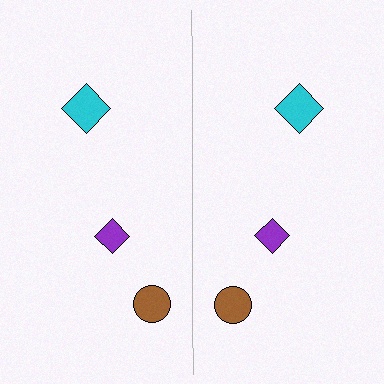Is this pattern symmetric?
Yes, this pattern has bilateral (reflection) symmetry.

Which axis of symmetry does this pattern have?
The pattern has a vertical axis of symmetry running through the center of the image.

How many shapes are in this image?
There are 6 shapes in this image.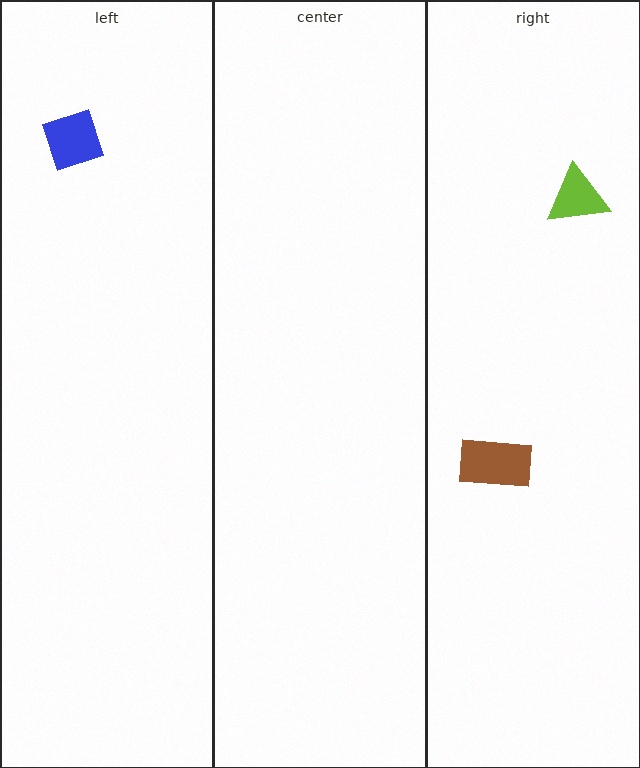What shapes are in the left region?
The blue diamond.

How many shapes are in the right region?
2.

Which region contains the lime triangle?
The right region.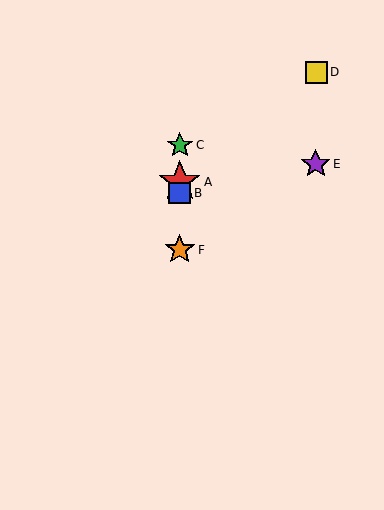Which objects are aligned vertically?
Objects A, B, C, F are aligned vertically.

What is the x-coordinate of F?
Object F is at x≈180.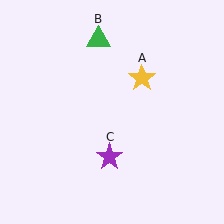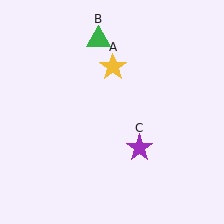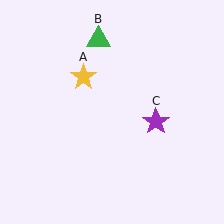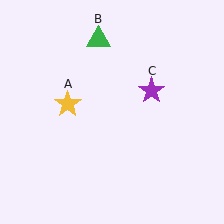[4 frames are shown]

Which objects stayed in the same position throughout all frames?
Green triangle (object B) remained stationary.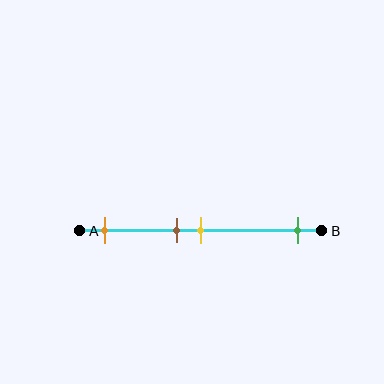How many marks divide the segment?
There are 4 marks dividing the segment.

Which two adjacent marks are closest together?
The brown and yellow marks are the closest adjacent pair.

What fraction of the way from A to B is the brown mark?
The brown mark is approximately 40% (0.4) of the way from A to B.